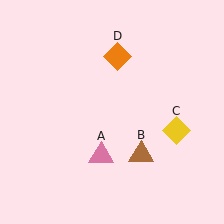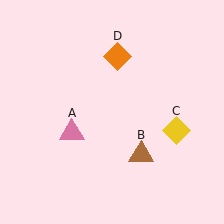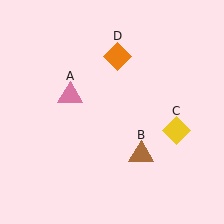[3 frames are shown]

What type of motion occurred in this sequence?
The pink triangle (object A) rotated clockwise around the center of the scene.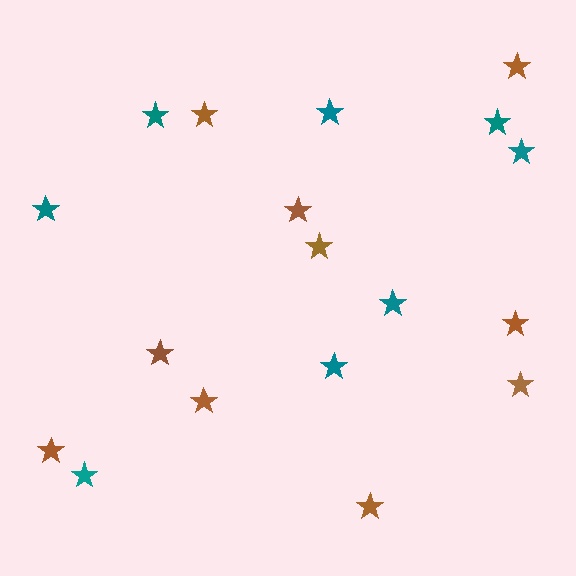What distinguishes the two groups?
There are 2 groups: one group of teal stars (8) and one group of brown stars (10).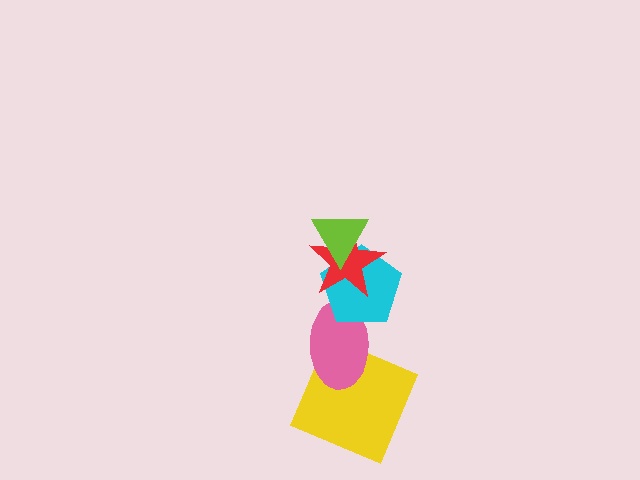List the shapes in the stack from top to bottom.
From top to bottom: the lime triangle, the red star, the cyan pentagon, the pink ellipse, the yellow square.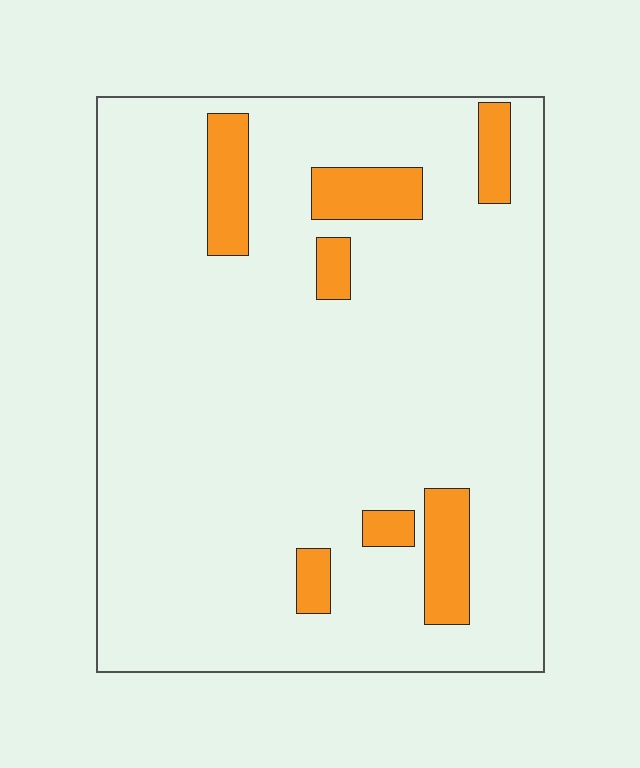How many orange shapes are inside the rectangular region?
7.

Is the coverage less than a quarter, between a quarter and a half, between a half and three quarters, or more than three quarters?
Less than a quarter.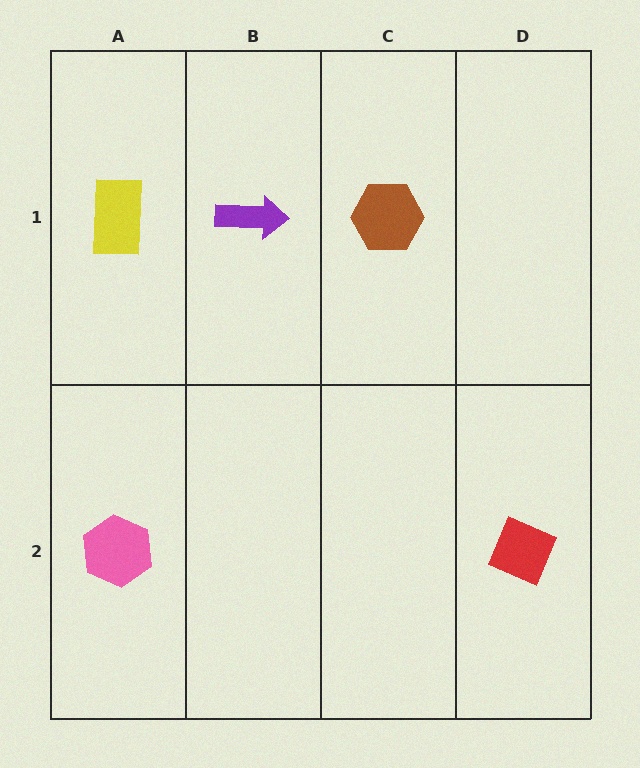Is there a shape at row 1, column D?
No, that cell is empty.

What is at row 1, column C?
A brown hexagon.